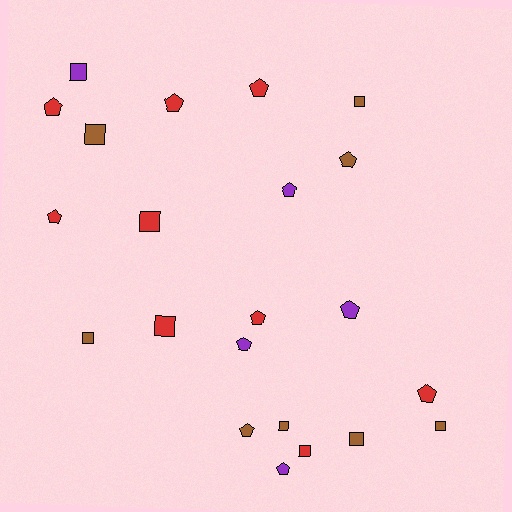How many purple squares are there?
There is 1 purple square.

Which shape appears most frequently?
Pentagon, with 12 objects.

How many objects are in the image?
There are 22 objects.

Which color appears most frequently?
Red, with 9 objects.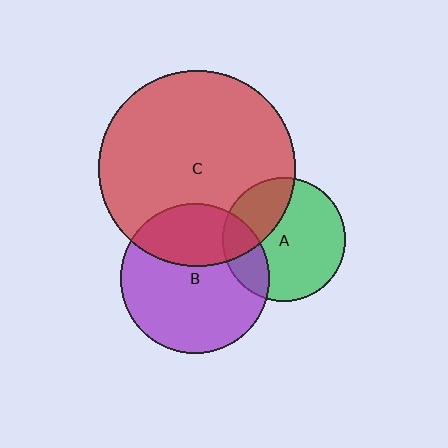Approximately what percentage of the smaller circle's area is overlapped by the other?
Approximately 20%.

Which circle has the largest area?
Circle C (red).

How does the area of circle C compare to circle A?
Approximately 2.6 times.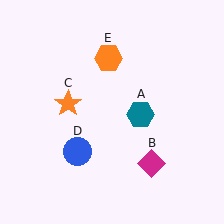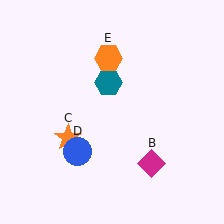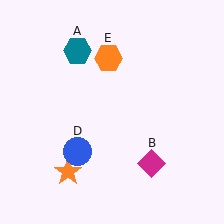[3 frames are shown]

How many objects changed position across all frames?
2 objects changed position: teal hexagon (object A), orange star (object C).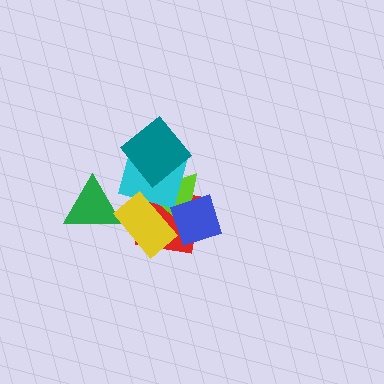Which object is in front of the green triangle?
The yellow rectangle is in front of the green triangle.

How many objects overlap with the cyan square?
3 objects overlap with the cyan square.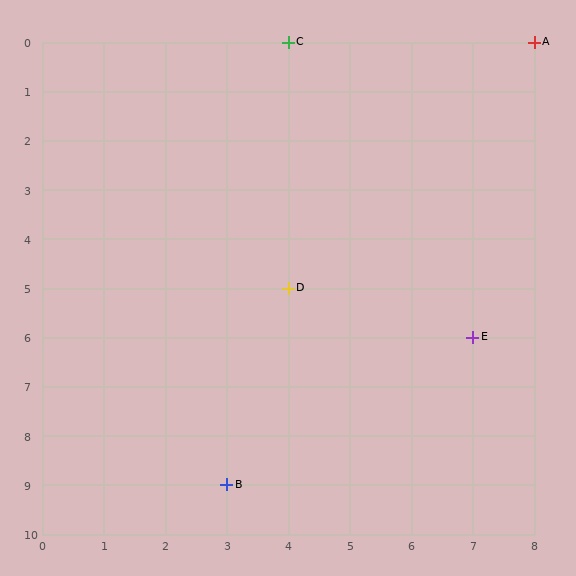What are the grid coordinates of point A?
Point A is at grid coordinates (8, 0).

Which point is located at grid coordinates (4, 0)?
Point C is at (4, 0).